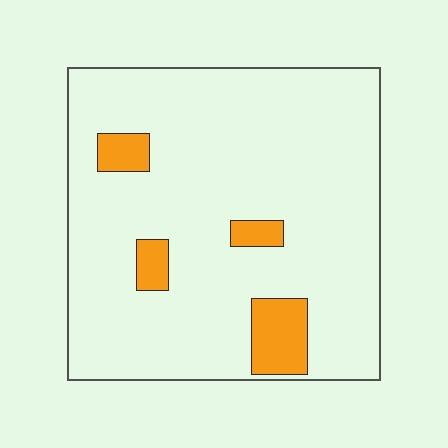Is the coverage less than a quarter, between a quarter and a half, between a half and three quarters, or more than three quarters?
Less than a quarter.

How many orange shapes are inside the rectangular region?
4.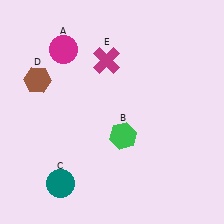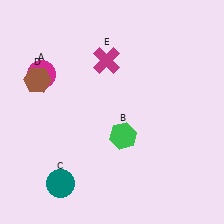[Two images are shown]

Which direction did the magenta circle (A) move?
The magenta circle (A) moved down.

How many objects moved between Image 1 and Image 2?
1 object moved between the two images.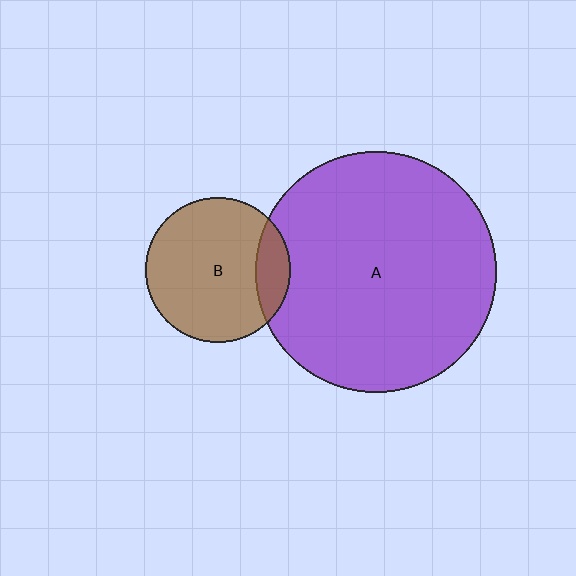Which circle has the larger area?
Circle A (purple).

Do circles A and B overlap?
Yes.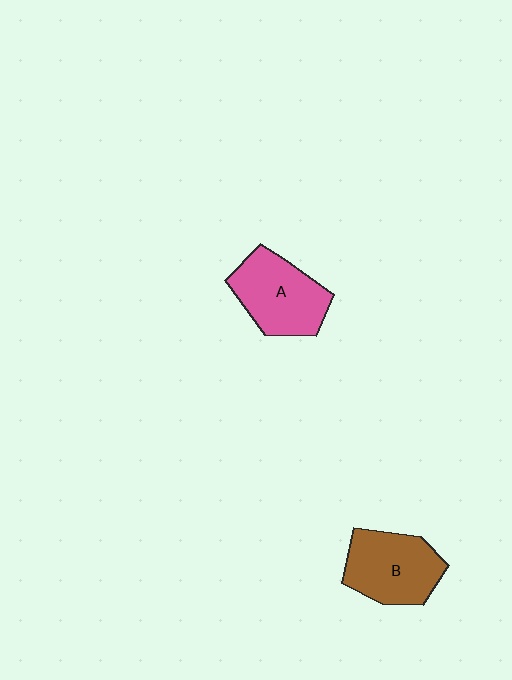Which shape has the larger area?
Shape A (pink).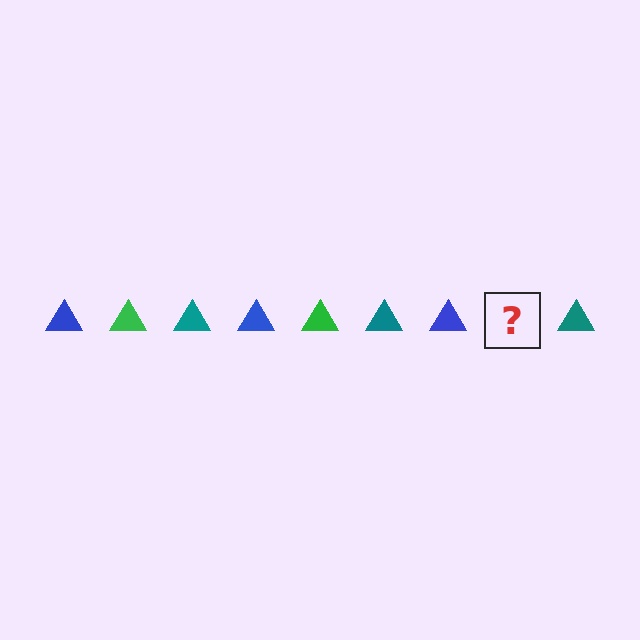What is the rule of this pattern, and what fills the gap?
The rule is that the pattern cycles through blue, green, teal triangles. The gap should be filled with a green triangle.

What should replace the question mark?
The question mark should be replaced with a green triangle.